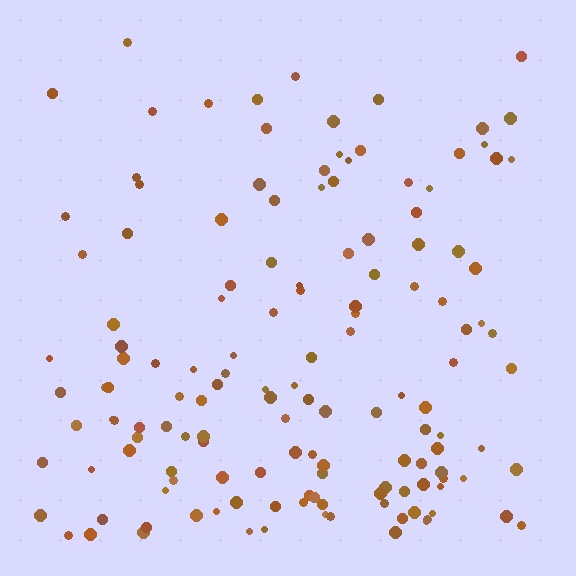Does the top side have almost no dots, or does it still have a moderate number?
Still a moderate number, just noticeably fewer than the bottom.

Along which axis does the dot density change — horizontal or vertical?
Vertical.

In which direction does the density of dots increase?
From top to bottom, with the bottom side densest.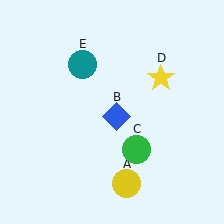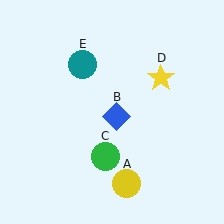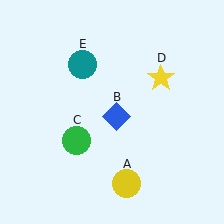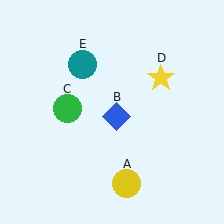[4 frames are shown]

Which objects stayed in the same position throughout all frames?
Yellow circle (object A) and blue diamond (object B) and yellow star (object D) and teal circle (object E) remained stationary.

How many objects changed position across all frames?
1 object changed position: green circle (object C).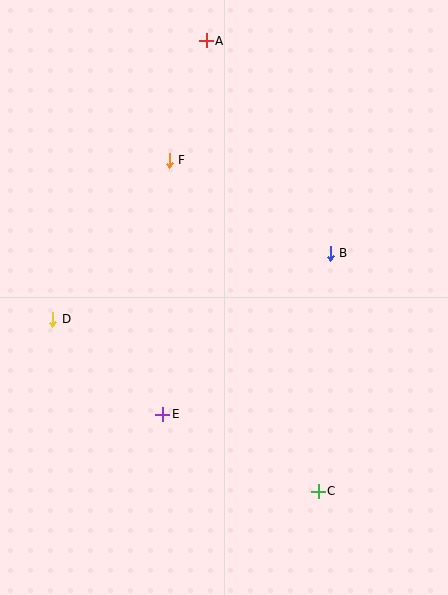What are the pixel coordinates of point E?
Point E is at (163, 414).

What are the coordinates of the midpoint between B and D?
The midpoint between B and D is at (191, 286).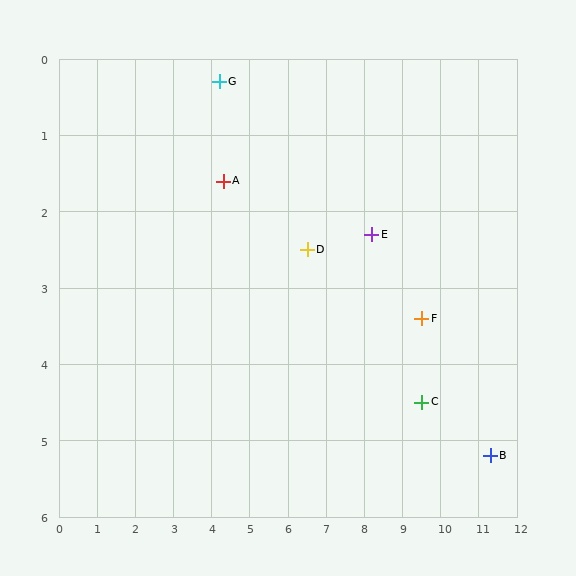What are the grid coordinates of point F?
Point F is at approximately (9.5, 3.4).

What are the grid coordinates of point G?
Point G is at approximately (4.2, 0.3).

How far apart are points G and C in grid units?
Points G and C are about 6.8 grid units apart.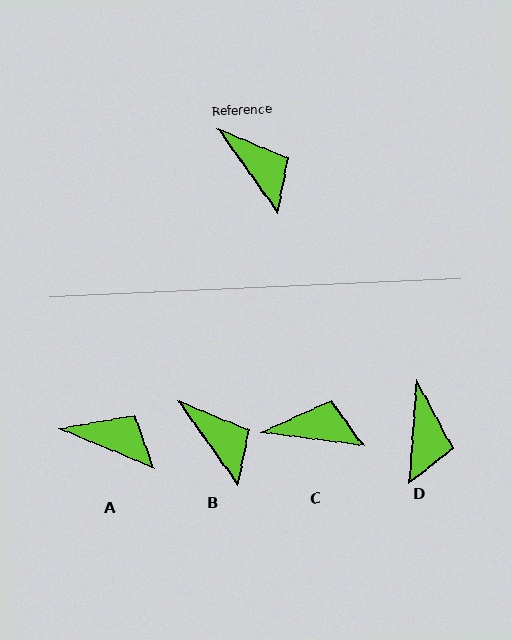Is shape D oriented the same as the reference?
No, it is off by about 40 degrees.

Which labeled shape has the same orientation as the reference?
B.